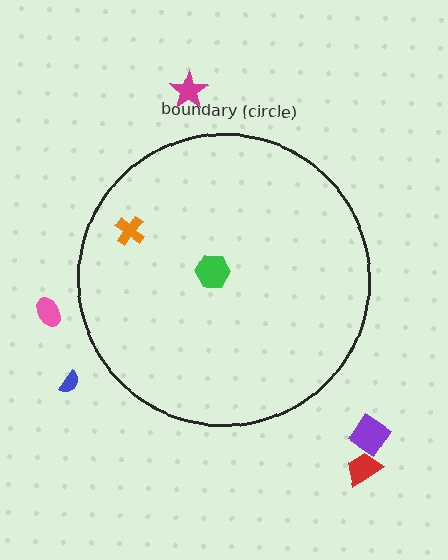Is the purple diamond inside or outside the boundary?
Outside.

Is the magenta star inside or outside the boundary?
Outside.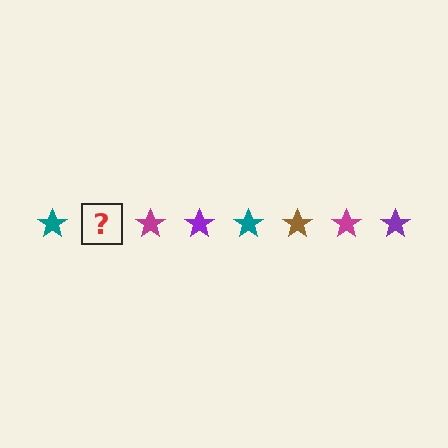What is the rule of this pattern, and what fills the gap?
The rule is that the pattern cycles through teal, brown, magenta, purple stars. The gap should be filled with a brown star.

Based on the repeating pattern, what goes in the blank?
The blank should be a brown star.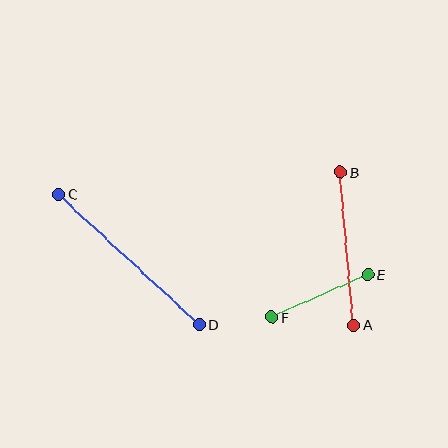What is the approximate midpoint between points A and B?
The midpoint is at approximately (347, 249) pixels.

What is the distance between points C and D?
The distance is approximately 192 pixels.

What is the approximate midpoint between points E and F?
The midpoint is at approximately (320, 296) pixels.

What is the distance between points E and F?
The distance is approximately 105 pixels.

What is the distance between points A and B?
The distance is approximately 154 pixels.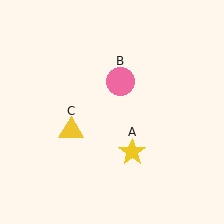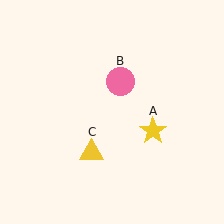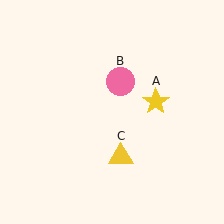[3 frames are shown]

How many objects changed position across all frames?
2 objects changed position: yellow star (object A), yellow triangle (object C).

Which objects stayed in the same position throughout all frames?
Pink circle (object B) remained stationary.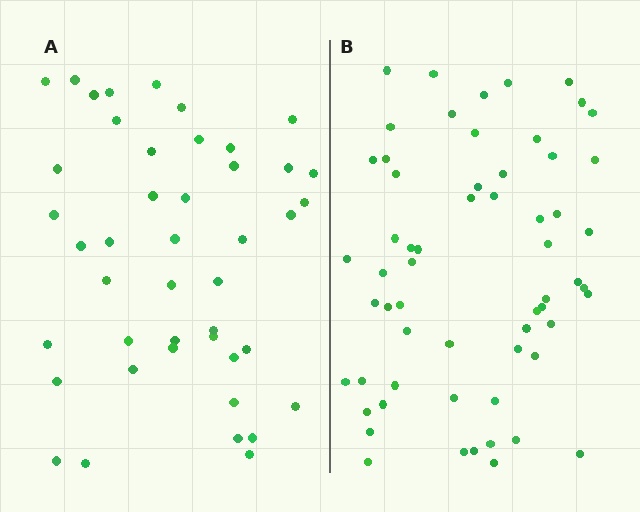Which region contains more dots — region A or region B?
Region B (the right region) has more dots.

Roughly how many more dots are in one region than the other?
Region B has approximately 15 more dots than region A.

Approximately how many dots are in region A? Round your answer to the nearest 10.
About 40 dots. (The exact count is 44, which rounds to 40.)